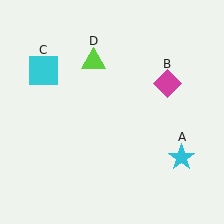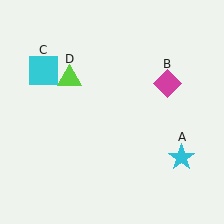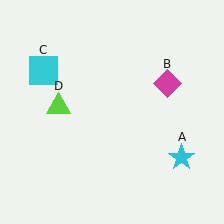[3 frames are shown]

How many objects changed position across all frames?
1 object changed position: lime triangle (object D).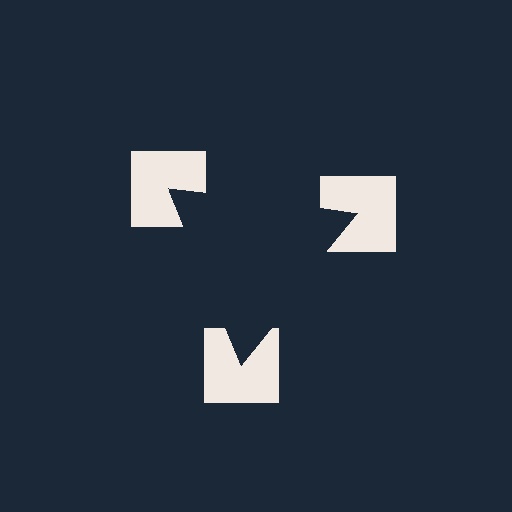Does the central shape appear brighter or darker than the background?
It typically appears slightly darker than the background, even though no actual brightness change is drawn.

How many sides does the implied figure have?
3 sides.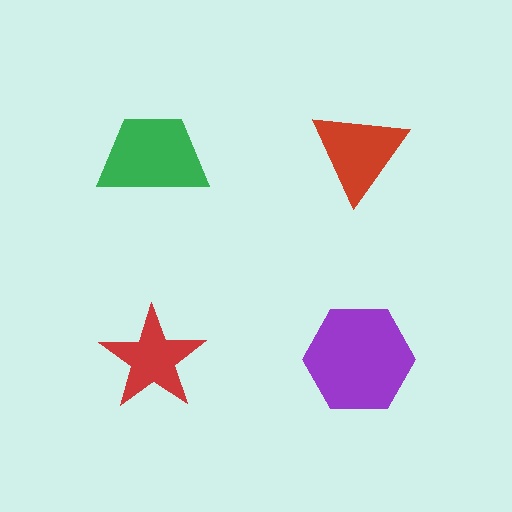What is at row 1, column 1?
A green trapezoid.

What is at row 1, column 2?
A red triangle.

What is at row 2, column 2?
A purple hexagon.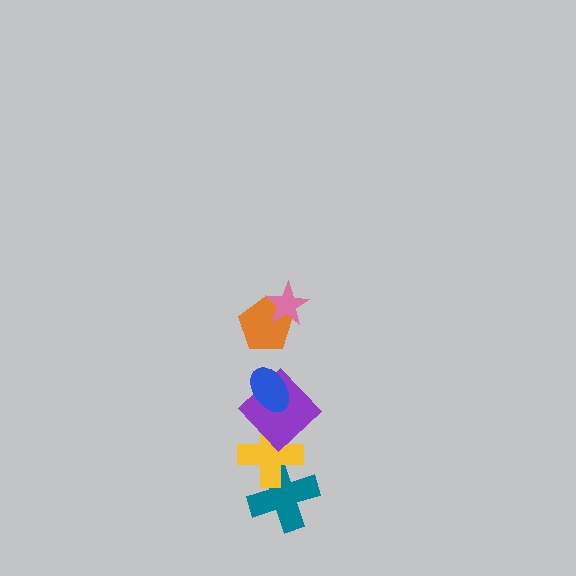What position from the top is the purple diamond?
The purple diamond is 4th from the top.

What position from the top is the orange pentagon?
The orange pentagon is 2nd from the top.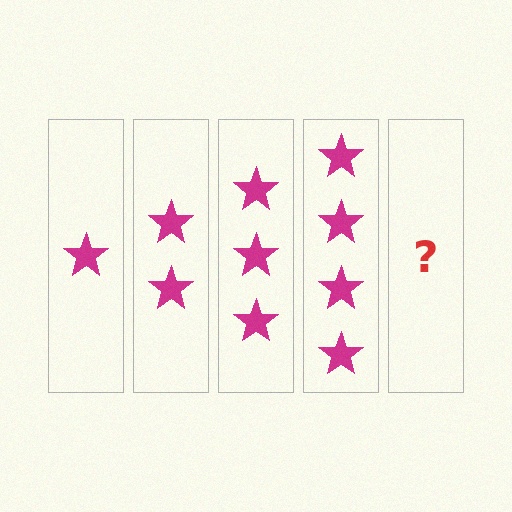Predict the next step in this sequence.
The next step is 5 stars.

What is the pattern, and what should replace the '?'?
The pattern is that each step adds one more star. The '?' should be 5 stars.